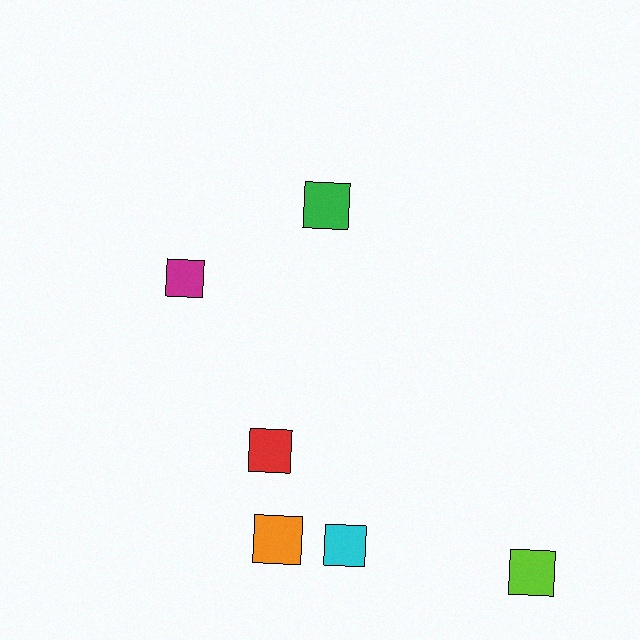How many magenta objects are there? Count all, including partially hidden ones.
There is 1 magenta object.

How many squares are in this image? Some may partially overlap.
There are 6 squares.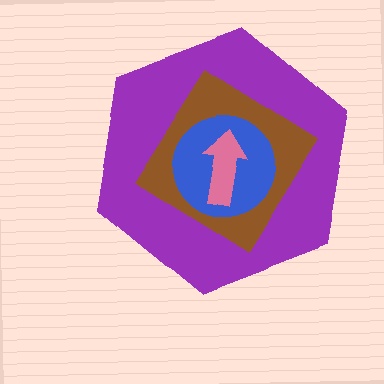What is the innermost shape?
The pink arrow.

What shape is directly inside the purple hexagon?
The brown diamond.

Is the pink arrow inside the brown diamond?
Yes.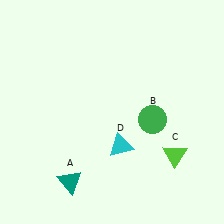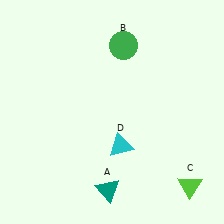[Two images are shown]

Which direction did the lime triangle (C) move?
The lime triangle (C) moved down.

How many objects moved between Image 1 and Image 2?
3 objects moved between the two images.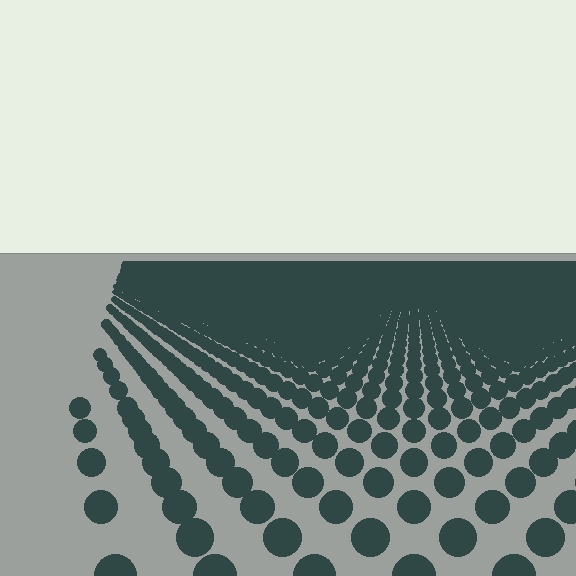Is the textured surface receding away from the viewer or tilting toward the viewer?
The surface is receding away from the viewer. Texture elements get smaller and denser toward the top.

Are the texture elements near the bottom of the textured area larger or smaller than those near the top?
Larger. Near the bottom, elements are closer to the viewer and appear at a bigger on-screen size.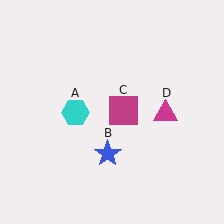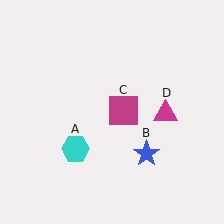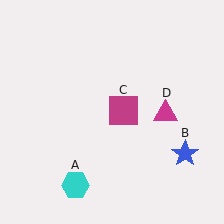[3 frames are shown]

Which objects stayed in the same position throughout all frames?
Magenta square (object C) and magenta triangle (object D) remained stationary.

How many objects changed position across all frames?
2 objects changed position: cyan hexagon (object A), blue star (object B).